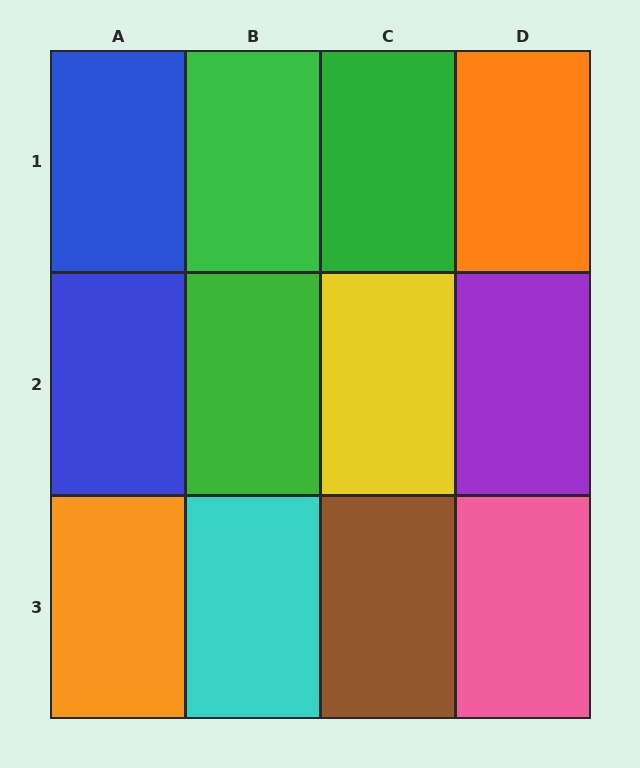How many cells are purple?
1 cell is purple.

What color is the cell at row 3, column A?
Orange.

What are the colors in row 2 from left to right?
Blue, green, yellow, purple.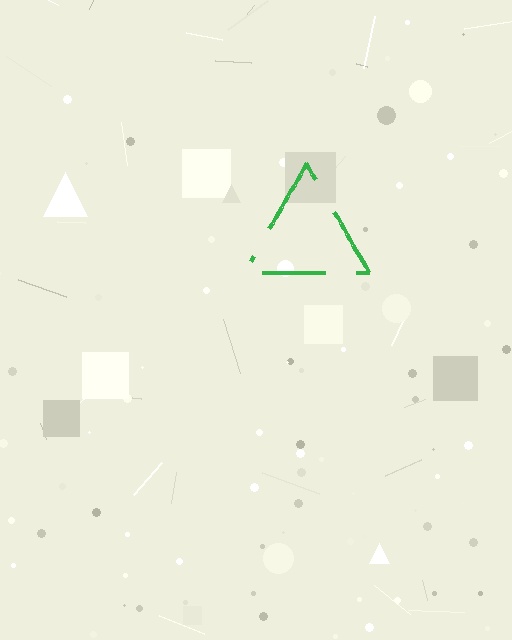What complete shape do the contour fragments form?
The contour fragments form a triangle.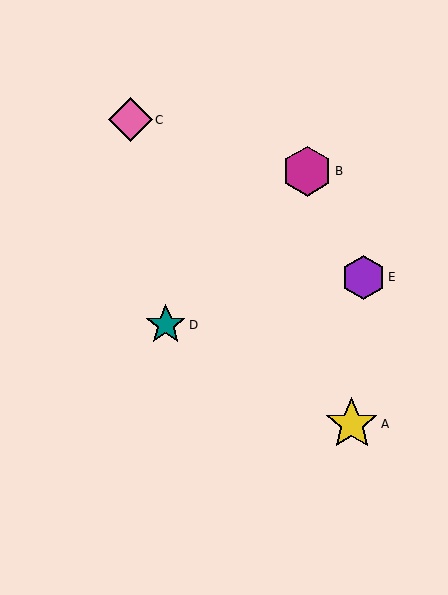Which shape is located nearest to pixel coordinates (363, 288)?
The purple hexagon (labeled E) at (363, 277) is nearest to that location.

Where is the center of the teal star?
The center of the teal star is at (166, 325).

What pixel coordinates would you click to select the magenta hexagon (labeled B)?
Click at (307, 171) to select the magenta hexagon B.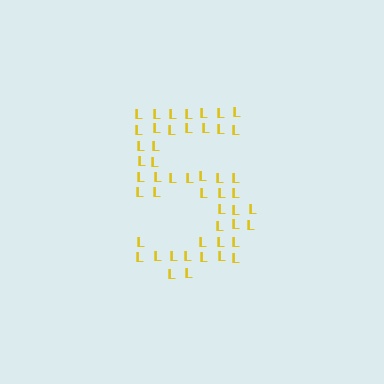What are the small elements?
The small elements are letter L's.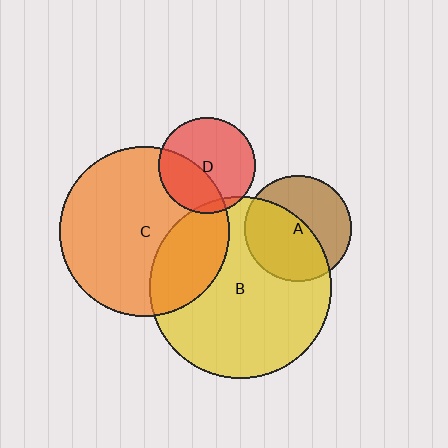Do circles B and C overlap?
Yes.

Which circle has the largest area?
Circle B (yellow).